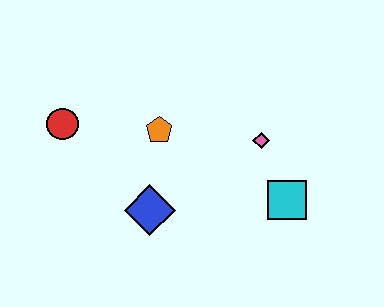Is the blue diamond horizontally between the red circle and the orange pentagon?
Yes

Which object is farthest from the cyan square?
The red circle is farthest from the cyan square.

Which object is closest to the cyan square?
The pink diamond is closest to the cyan square.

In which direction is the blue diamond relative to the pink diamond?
The blue diamond is to the left of the pink diamond.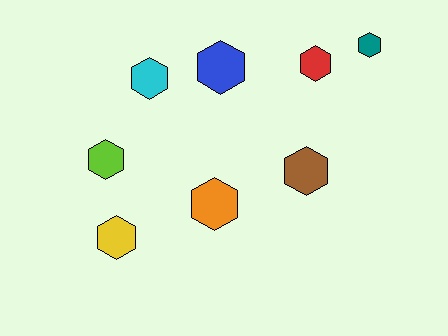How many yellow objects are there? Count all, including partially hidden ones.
There is 1 yellow object.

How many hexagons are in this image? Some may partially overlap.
There are 8 hexagons.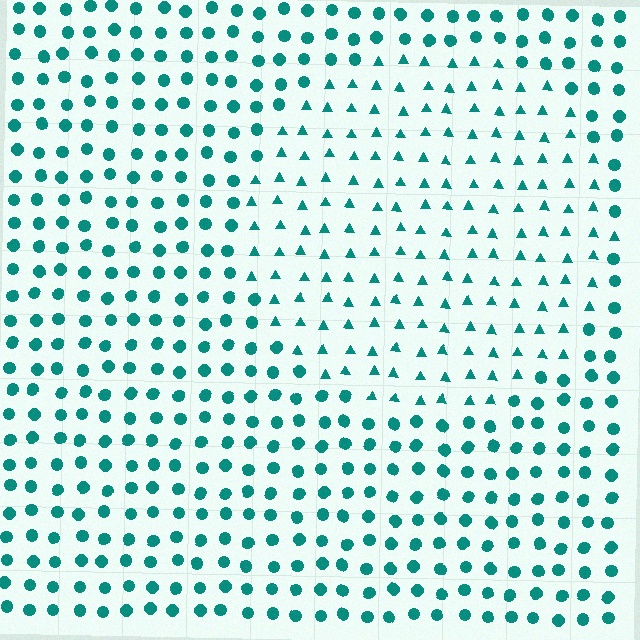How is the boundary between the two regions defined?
The boundary is defined by a change in element shape: triangles inside vs. circles outside. All elements share the same color and spacing.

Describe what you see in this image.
The image is filled with small teal elements arranged in a uniform grid. A circle-shaped region contains triangles, while the surrounding area contains circles. The boundary is defined purely by the change in element shape.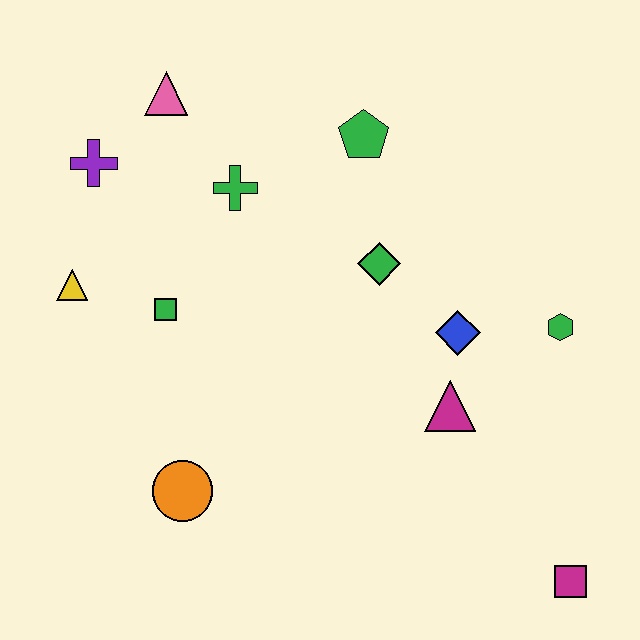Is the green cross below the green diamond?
No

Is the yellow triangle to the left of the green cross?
Yes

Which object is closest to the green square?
The yellow triangle is closest to the green square.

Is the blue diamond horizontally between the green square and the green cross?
No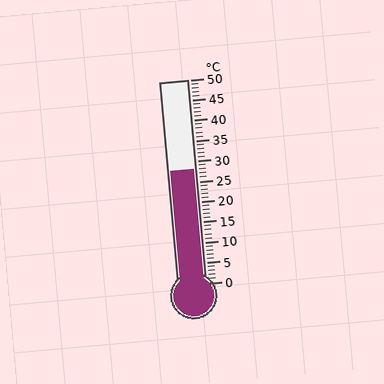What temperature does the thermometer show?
The thermometer shows approximately 28°C.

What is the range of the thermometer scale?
The thermometer scale ranges from 0°C to 50°C.